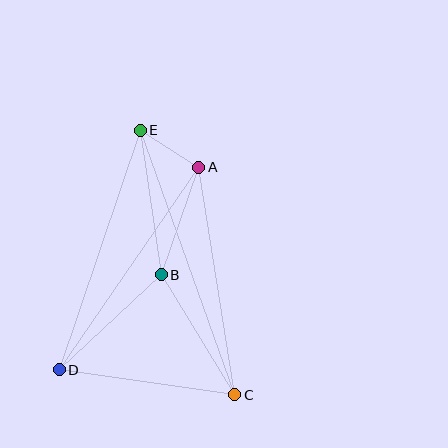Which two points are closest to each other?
Points A and E are closest to each other.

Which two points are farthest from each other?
Points C and E are farthest from each other.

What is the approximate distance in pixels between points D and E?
The distance between D and E is approximately 253 pixels.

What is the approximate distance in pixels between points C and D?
The distance between C and D is approximately 177 pixels.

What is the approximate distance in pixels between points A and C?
The distance between A and C is approximately 230 pixels.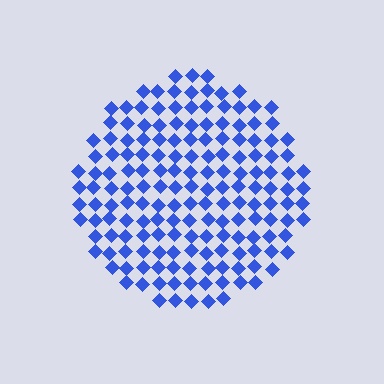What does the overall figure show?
The overall figure shows a circle.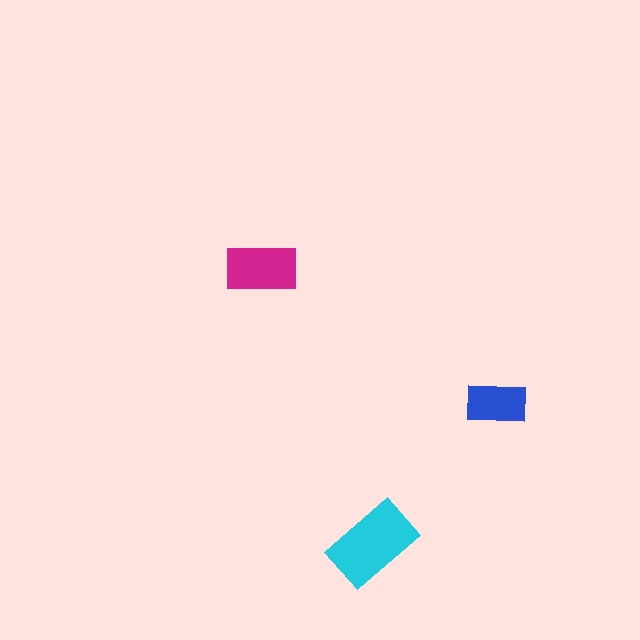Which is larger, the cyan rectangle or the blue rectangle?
The cyan one.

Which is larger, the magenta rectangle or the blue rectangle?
The magenta one.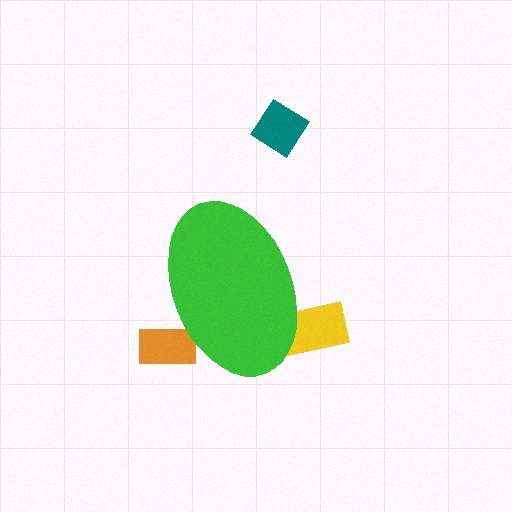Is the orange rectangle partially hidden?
Yes, the orange rectangle is partially hidden behind the green ellipse.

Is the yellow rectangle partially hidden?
Yes, the yellow rectangle is partially hidden behind the green ellipse.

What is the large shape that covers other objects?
A green ellipse.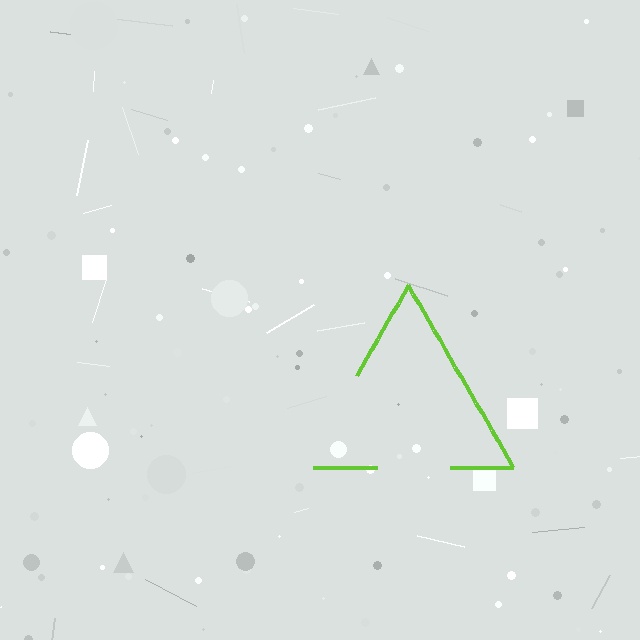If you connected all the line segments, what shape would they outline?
They would outline a triangle.